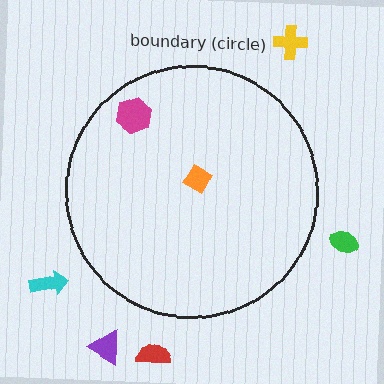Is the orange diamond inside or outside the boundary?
Inside.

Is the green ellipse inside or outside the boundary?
Outside.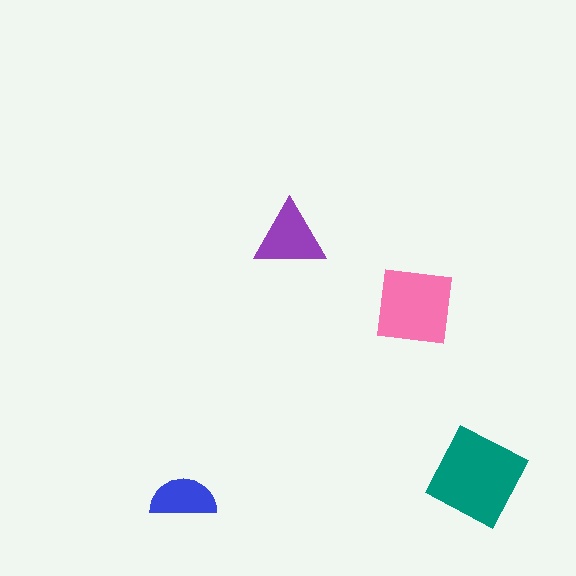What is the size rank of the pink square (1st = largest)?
2nd.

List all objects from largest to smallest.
The teal diamond, the pink square, the purple triangle, the blue semicircle.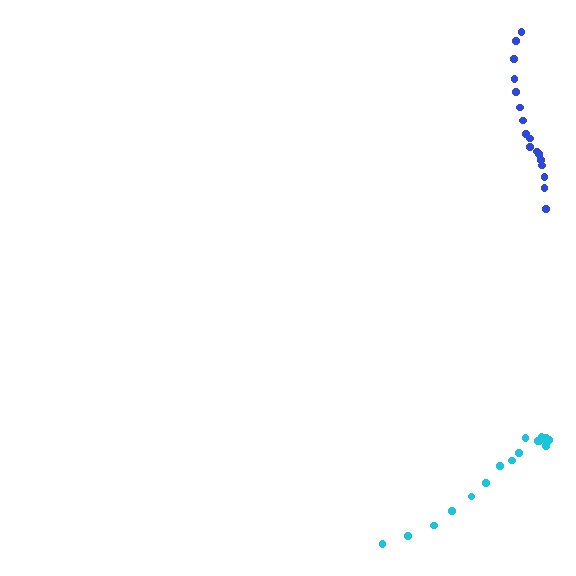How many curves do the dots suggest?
There are 2 distinct paths.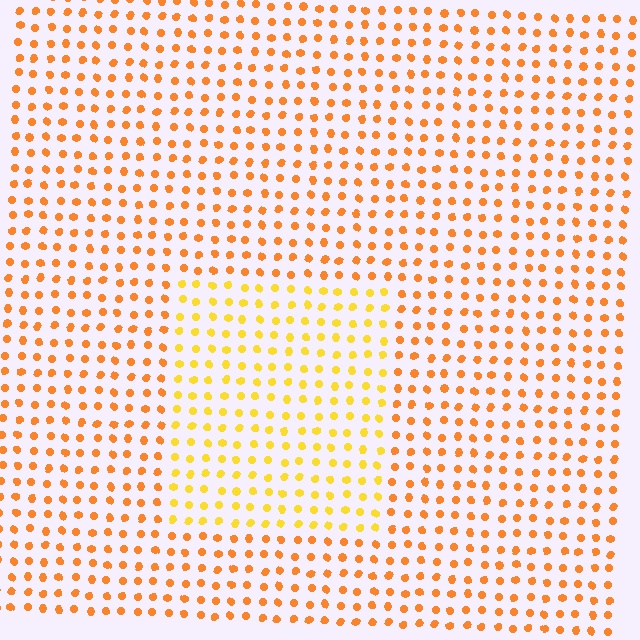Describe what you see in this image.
The image is filled with small orange elements in a uniform arrangement. A rectangle-shaped region is visible where the elements are tinted to a slightly different hue, forming a subtle color boundary.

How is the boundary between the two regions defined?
The boundary is defined purely by a slight shift in hue (about 26 degrees). Spacing, size, and orientation are identical on both sides.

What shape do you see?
I see a rectangle.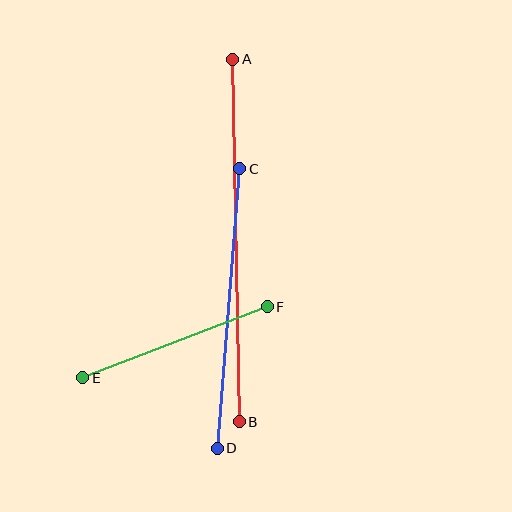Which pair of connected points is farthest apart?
Points A and B are farthest apart.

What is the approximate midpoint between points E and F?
The midpoint is at approximately (175, 342) pixels.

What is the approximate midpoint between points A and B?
The midpoint is at approximately (236, 240) pixels.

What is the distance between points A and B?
The distance is approximately 363 pixels.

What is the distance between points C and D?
The distance is approximately 280 pixels.